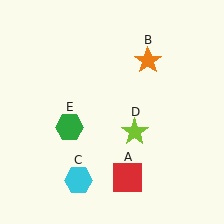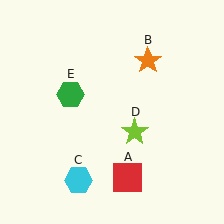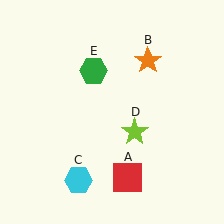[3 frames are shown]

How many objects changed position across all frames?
1 object changed position: green hexagon (object E).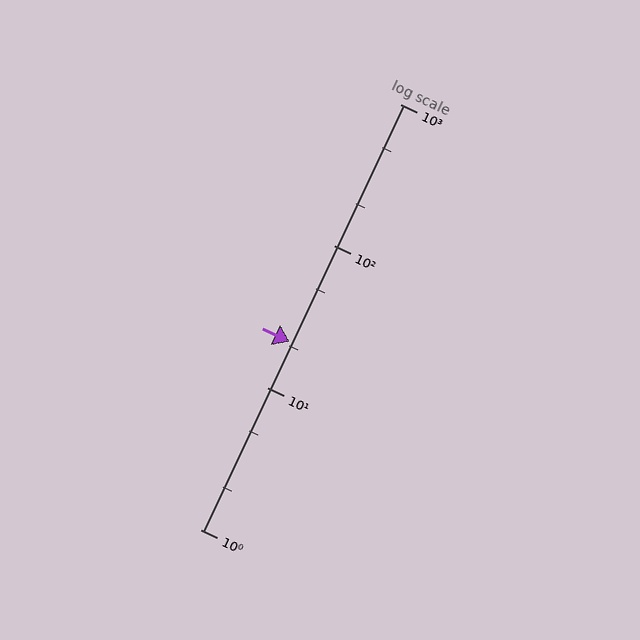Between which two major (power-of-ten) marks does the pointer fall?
The pointer is between 10 and 100.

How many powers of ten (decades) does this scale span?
The scale spans 3 decades, from 1 to 1000.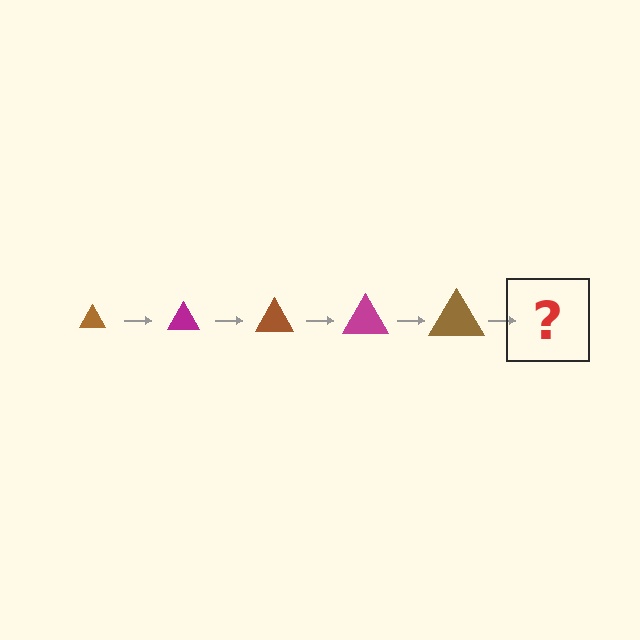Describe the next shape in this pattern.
It should be a magenta triangle, larger than the previous one.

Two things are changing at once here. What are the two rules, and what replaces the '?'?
The two rules are that the triangle grows larger each step and the color cycles through brown and magenta. The '?' should be a magenta triangle, larger than the previous one.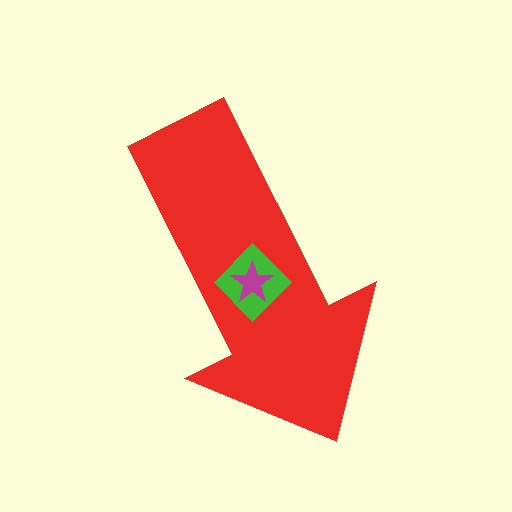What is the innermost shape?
The magenta star.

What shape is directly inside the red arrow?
The green diamond.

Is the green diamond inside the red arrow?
Yes.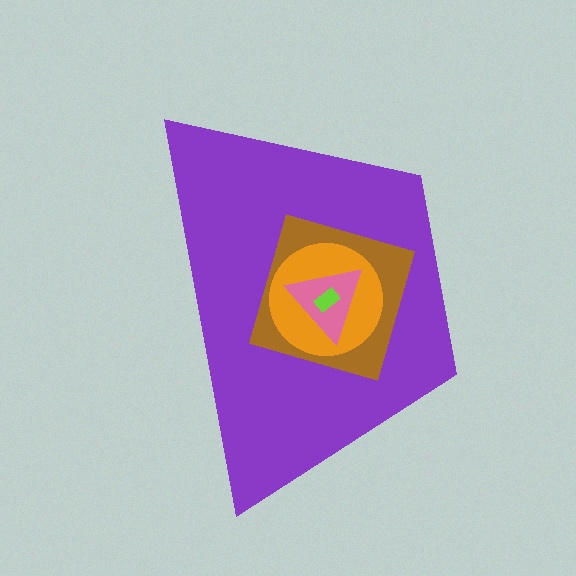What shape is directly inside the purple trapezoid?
The brown diamond.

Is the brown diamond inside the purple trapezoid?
Yes.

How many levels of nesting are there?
5.